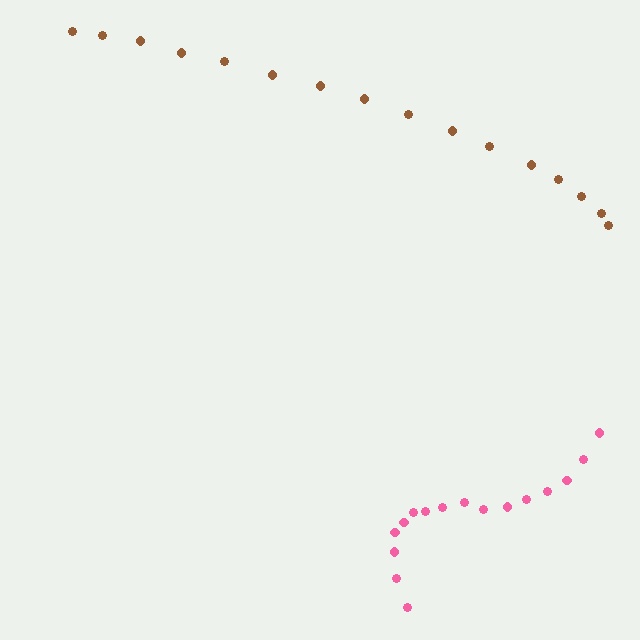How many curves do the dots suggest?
There are 2 distinct paths.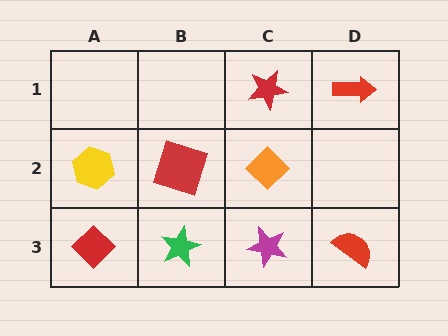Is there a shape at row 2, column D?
No, that cell is empty.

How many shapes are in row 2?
3 shapes.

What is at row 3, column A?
A red diamond.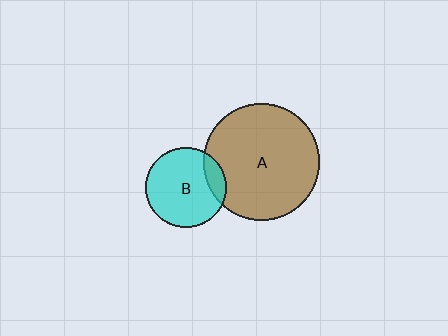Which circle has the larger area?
Circle A (brown).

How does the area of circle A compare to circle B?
Approximately 2.1 times.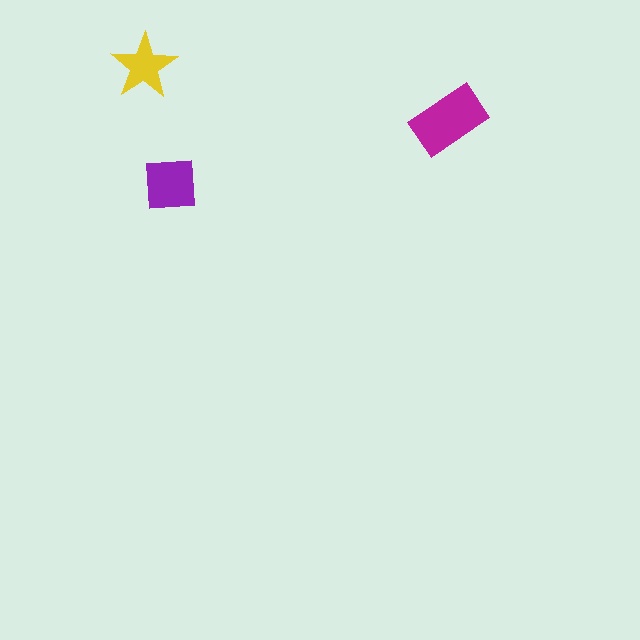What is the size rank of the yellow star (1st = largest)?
3rd.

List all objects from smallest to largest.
The yellow star, the purple square, the magenta rectangle.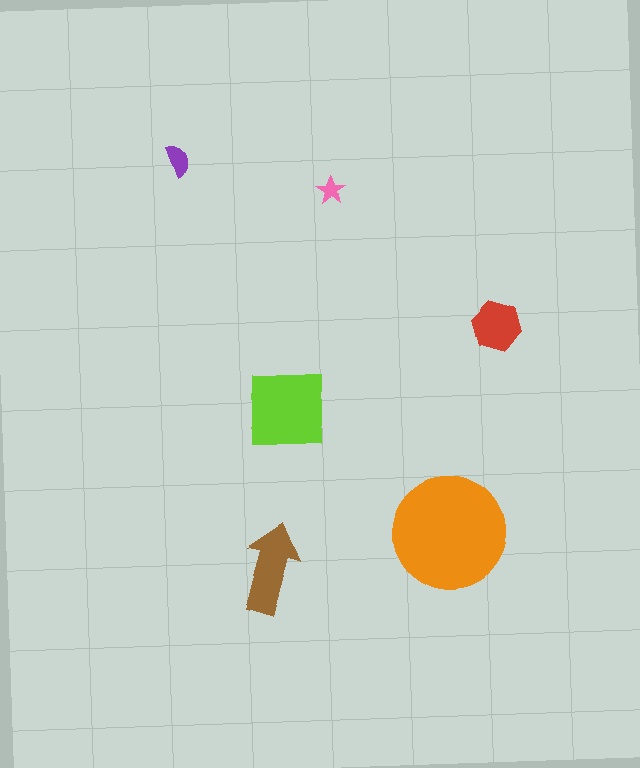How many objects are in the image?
There are 6 objects in the image.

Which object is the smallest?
The pink star.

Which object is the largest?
The orange circle.